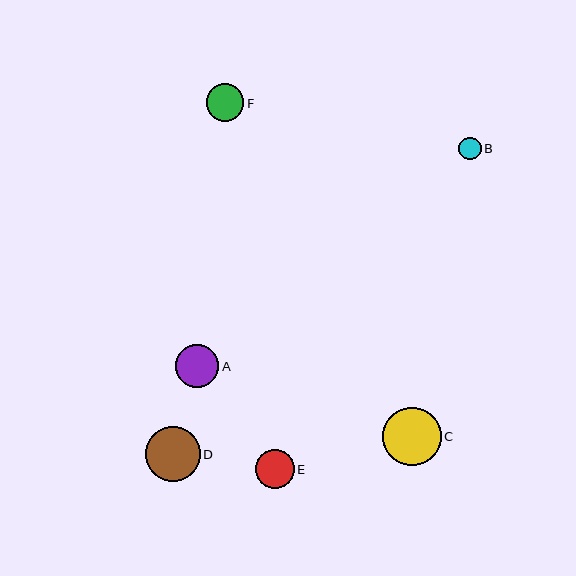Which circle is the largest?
Circle C is the largest with a size of approximately 59 pixels.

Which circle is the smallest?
Circle B is the smallest with a size of approximately 22 pixels.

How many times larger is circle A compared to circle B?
Circle A is approximately 1.9 times the size of circle B.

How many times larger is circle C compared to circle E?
Circle C is approximately 1.5 times the size of circle E.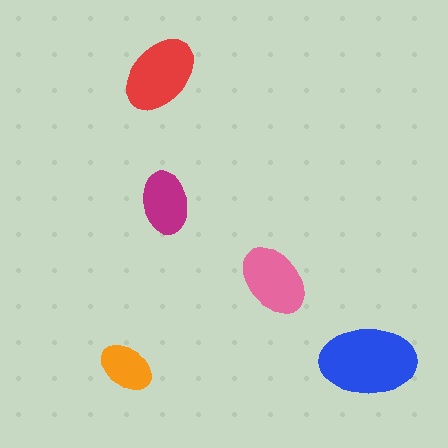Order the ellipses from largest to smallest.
the blue one, the red one, the pink one, the magenta one, the orange one.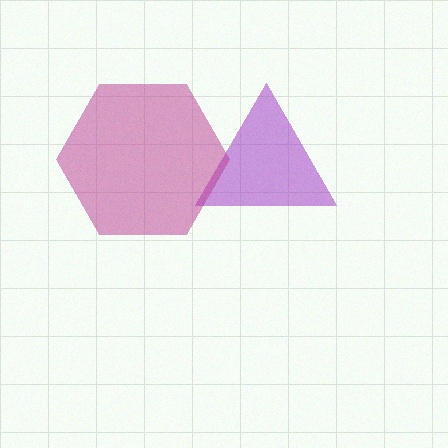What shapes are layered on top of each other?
The layered shapes are: a purple triangle, a magenta hexagon.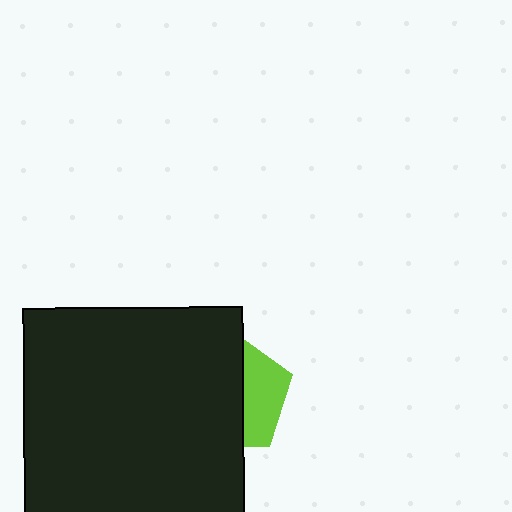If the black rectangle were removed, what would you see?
You would see the complete lime pentagon.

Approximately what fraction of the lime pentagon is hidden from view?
Roughly 65% of the lime pentagon is hidden behind the black rectangle.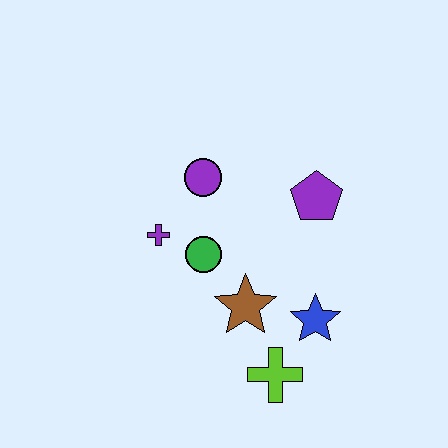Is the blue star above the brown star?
No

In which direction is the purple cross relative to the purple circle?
The purple cross is below the purple circle.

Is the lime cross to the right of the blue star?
No